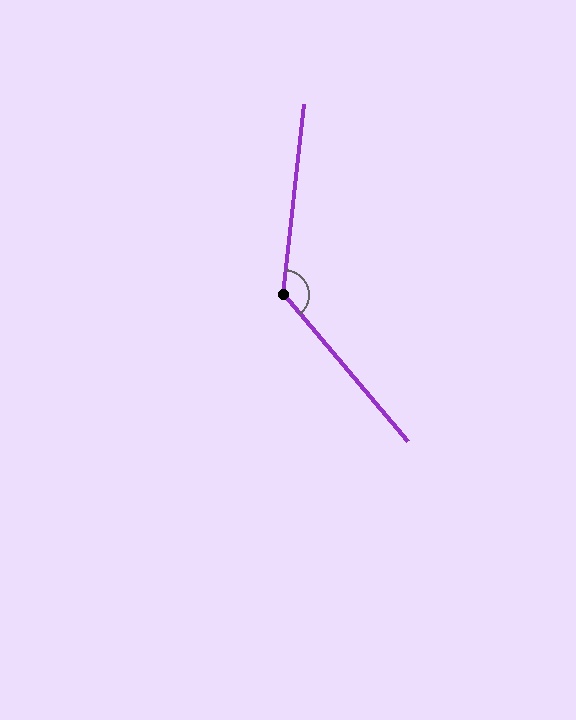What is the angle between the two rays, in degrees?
Approximately 134 degrees.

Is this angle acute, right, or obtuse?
It is obtuse.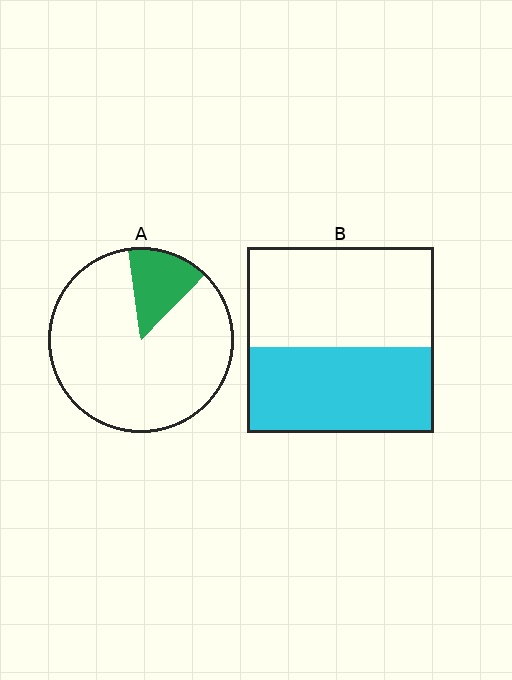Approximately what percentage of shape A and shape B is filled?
A is approximately 15% and B is approximately 45%.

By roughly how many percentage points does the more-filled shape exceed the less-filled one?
By roughly 30 percentage points (B over A).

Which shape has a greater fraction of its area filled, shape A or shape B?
Shape B.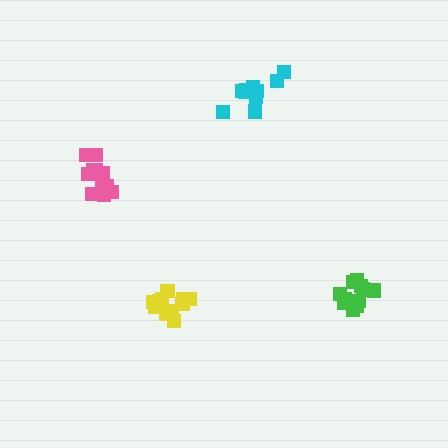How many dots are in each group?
Group 1: 12 dots, Group 2: 13 dots, Group 3: 12 dots, Group 4: 12 dots (49 total).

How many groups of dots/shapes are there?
There are 4 groups.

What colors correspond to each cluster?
The clusters are colored: green, pink, cyan, yellow.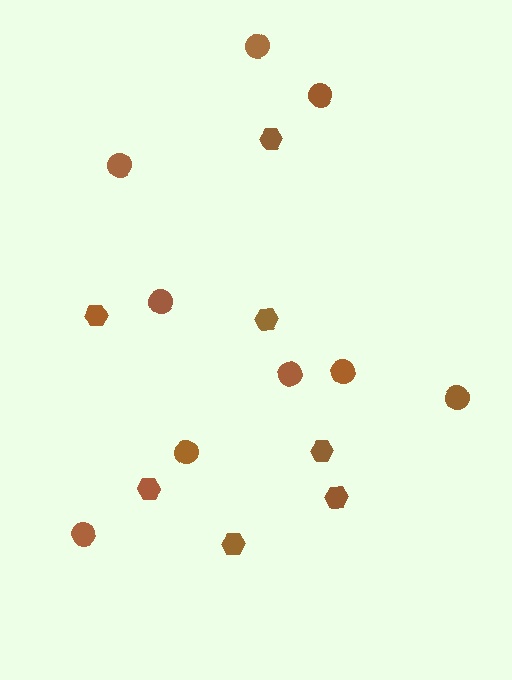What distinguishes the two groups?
There are 2 groups: one group of circles (9) and one group of hexagons (7).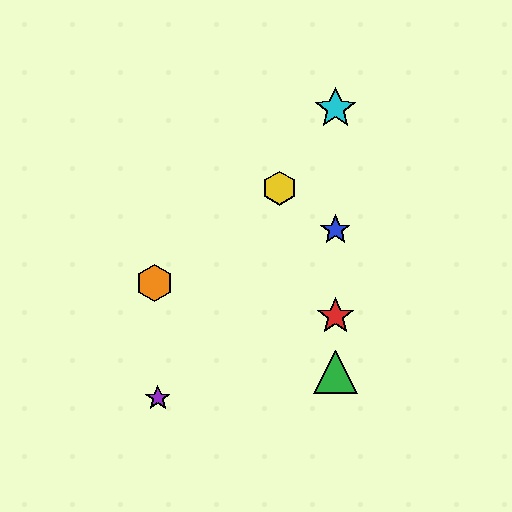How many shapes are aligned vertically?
4 shapes (the red star, the blue star, the green triangle, the cyan star) are aligned vertically.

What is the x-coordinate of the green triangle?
The green triangle is at x≈335.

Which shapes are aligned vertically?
The red star, the blue star, the green triangle, the cyan star are aligned vertically.